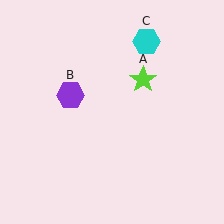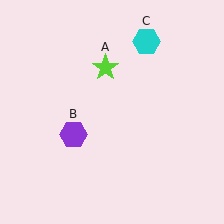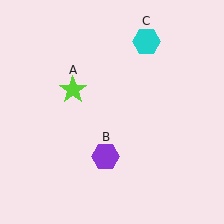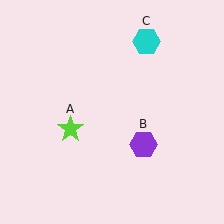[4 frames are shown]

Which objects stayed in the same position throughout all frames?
Cyan hexagon (object C) remained stationary.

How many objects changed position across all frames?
2 objects changed position: lime star (object A), purple hexagon (object B).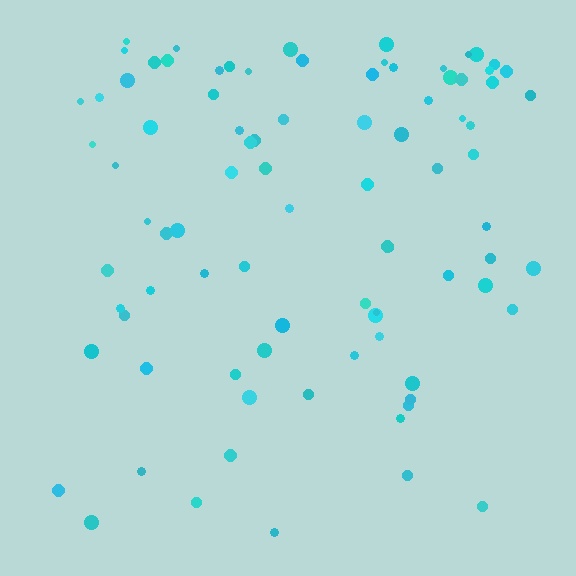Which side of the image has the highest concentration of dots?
The top.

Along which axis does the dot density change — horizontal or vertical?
Vertical.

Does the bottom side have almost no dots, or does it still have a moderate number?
Still a moderate number, just noticeably fewer than the top.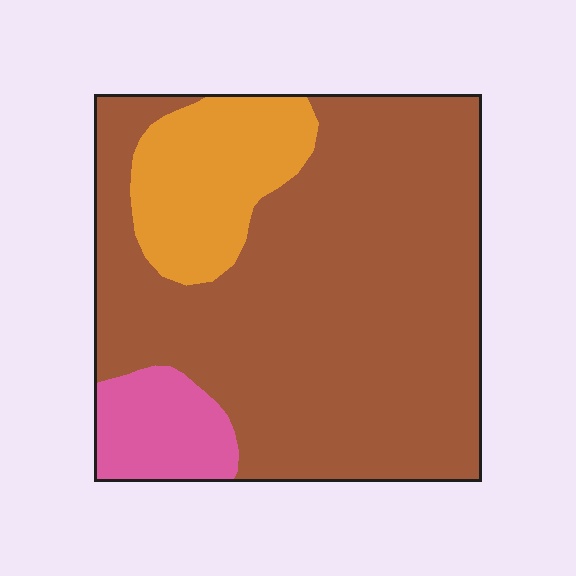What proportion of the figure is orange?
Orange takes up less than a quarter of the figure.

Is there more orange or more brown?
Brown.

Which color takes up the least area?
Pink, at roughly 10%.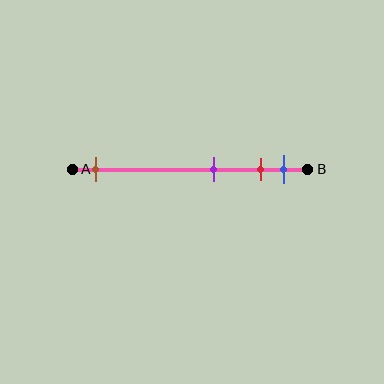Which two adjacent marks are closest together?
The red and blue marks are the closest adjacent pair.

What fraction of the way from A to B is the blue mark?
The blue mark is approximately 90% (0.9) of the way from A to B.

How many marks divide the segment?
There are 4 marks dividing the segment.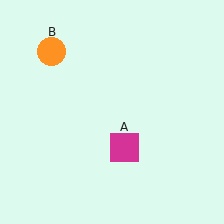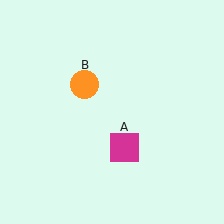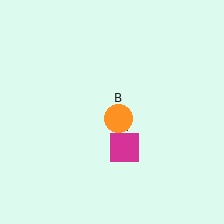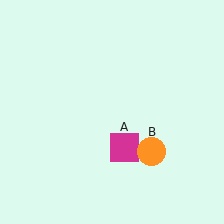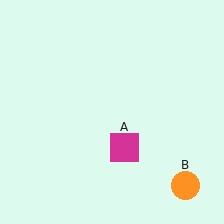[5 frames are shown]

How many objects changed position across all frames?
1 object changed position: orange circle (object B).